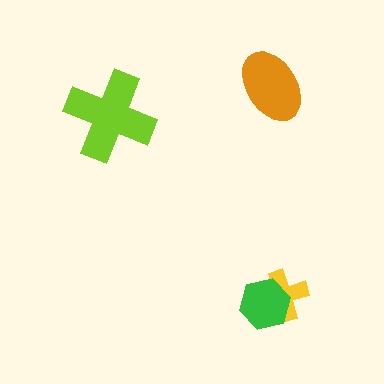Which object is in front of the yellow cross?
The green hexagon is in front of the yellow cross.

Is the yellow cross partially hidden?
Yes, it is partially covered by another shape.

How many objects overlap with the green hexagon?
1 object overlaps with the green hexagon.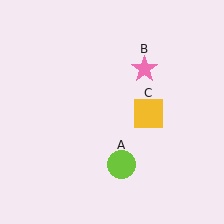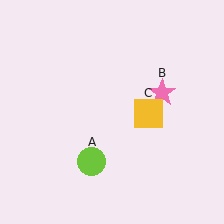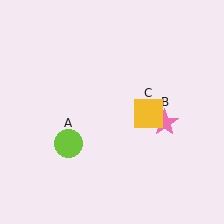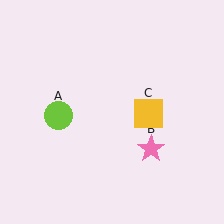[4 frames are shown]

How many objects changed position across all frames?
2 objects changed position: lime circle (object A), pink star (object B).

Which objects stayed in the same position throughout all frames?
Yellow square (object C) remained stationary.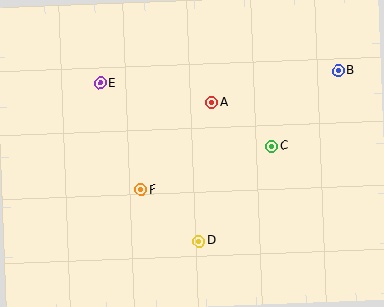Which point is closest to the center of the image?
Point A at (212, 102) is closest to the center.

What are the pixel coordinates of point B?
Point B is at (338, 71).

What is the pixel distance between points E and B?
The distance between E and B is 238 pixels.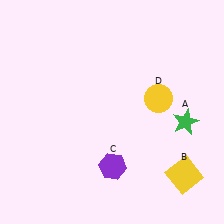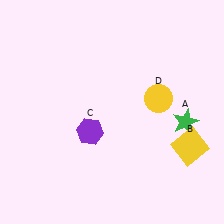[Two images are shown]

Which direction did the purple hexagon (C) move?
The purple hexagon (C) moved up.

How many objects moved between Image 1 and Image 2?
2 objects moved between the two images.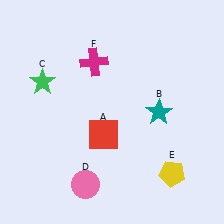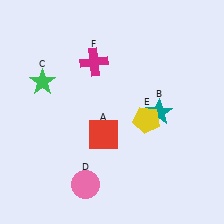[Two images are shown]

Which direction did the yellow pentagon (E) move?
The yellow pentagon (E) moved up.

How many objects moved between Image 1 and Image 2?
1 object moved between the two images.